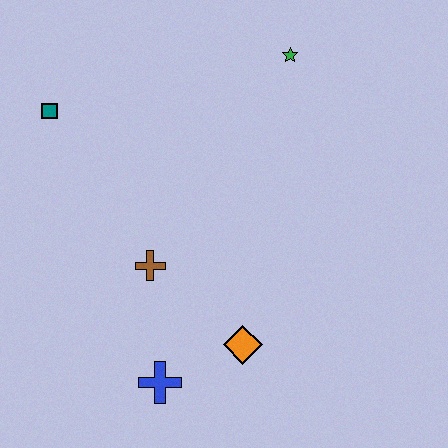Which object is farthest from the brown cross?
The green star is farthest from the brown cross.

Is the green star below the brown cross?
No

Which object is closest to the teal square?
The brown cross is closest to the teal square.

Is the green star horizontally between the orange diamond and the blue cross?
No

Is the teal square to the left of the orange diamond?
Yes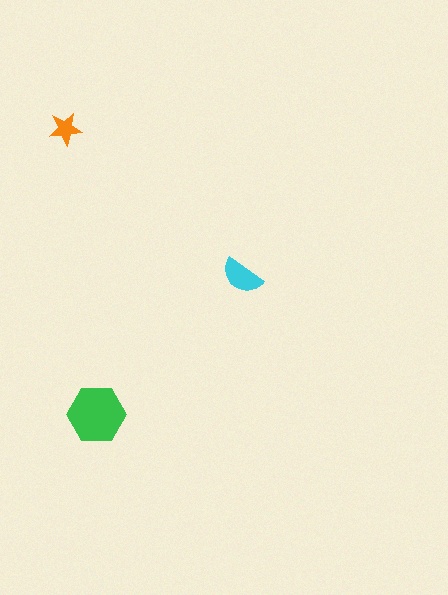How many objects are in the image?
There are 3 objects in the image.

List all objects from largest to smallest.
The green hexagon, the cyan semicircle, the orange star.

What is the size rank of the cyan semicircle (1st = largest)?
2nd.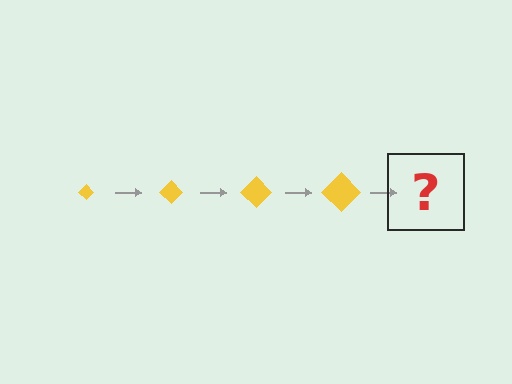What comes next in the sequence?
The next element should be a yellow diamond, larger than the previous one.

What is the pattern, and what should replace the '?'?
The pattern is that the diamond gets progressively larger each step. The '?' should be a yellow diamond, larger than the previous one.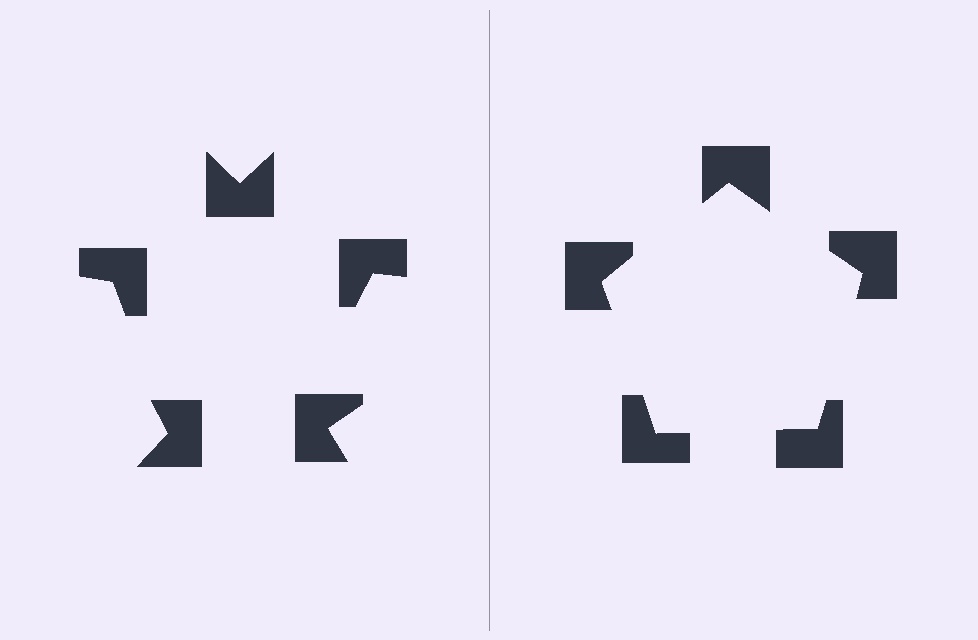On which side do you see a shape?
An illusory pentagon appears on the right side. On the left side the wedge cuts are rotated, so no coherent shape forms.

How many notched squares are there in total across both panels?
10 — 5 on each side.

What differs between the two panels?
The notched squares are positioned identically on both sides; only the wedge orientations differ. On the right they align to a pentagon; on the left they are misaligned.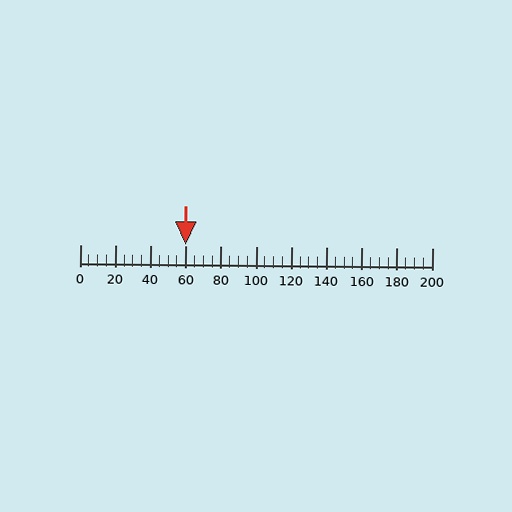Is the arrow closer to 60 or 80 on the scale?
The arrow is closer to 60.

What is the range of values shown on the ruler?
The ruler shows values from 0 to 200.